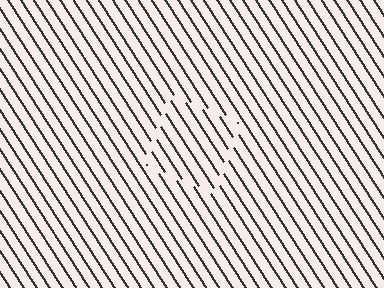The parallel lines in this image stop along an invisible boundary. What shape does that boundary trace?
An illusory square. The interior of the shape contains the same grating, shifted by half a period — the contour is defined by the phase discontinuity where line-ends from the inner and outer gratings abut.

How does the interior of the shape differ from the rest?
The interior of the shape contains the same grating, shifted by half a period — the contour is defined by the phase discontinuity where line-ends from the inner and outer gratings abut.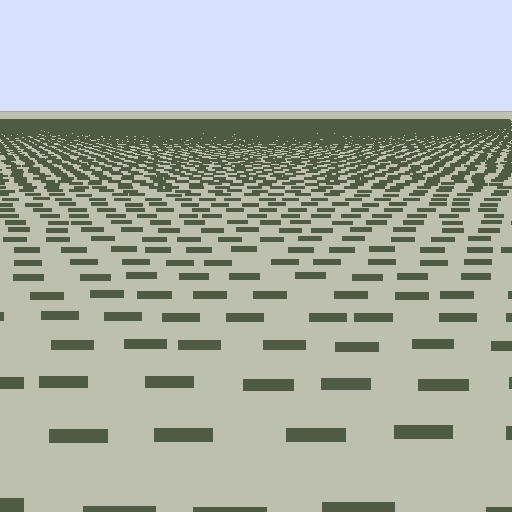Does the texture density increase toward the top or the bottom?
Density increases toward the top.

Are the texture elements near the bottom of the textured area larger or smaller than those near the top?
Larger. Near the bottom, elements are closer to the viewer and appear at a bigger on-screen size.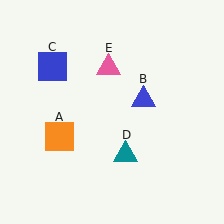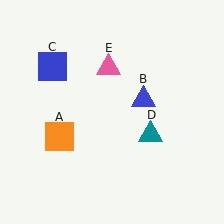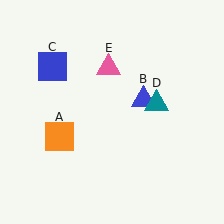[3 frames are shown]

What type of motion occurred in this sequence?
The teal triangle (object D) rotated counterclockwise around the center of the scene.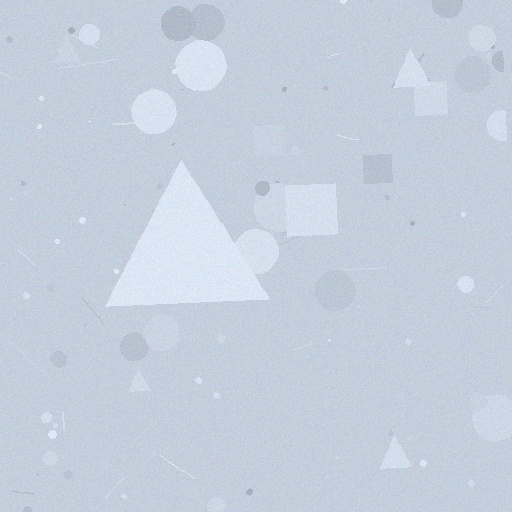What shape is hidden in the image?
A triangle is hidden in the image.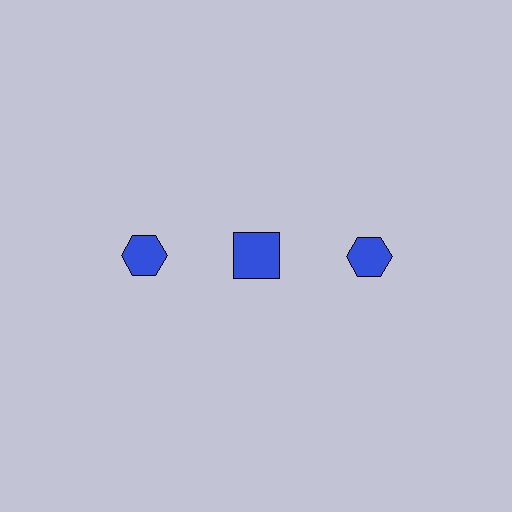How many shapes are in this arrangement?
There are 3 shapes arranged in a grid pattern.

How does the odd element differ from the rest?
It has a different shape: square instead of hexagon.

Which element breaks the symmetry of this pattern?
The blue square in the top row, second from left column breaks the symmetry. All other shapes are blue hexagons.